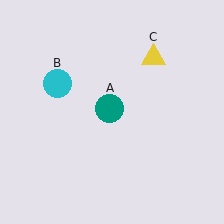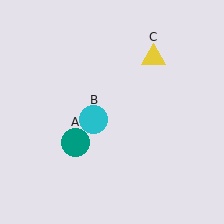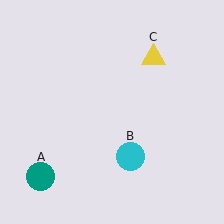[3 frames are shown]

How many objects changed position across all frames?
2 objects changed position: teal circle (object A), cyan circle (object B).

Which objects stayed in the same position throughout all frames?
Yellow triangle (object C) remained stationary.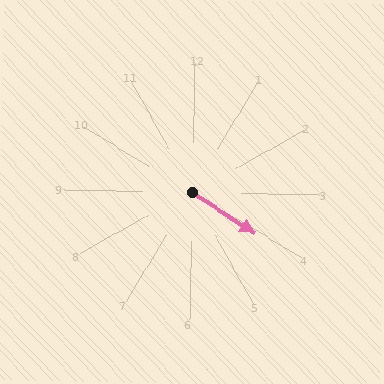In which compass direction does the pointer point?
Southeast.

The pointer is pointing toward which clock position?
Roughly 4 o'clock.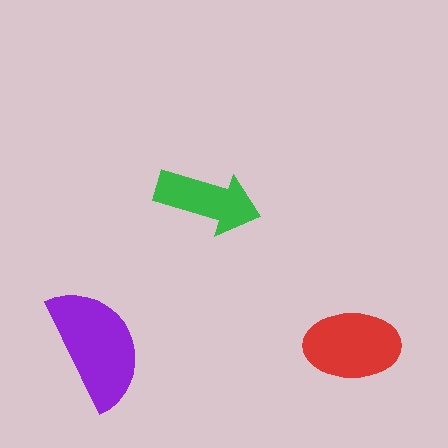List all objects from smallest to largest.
The green arrow, the red ellipse, the purple semicircle.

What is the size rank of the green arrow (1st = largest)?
3rd.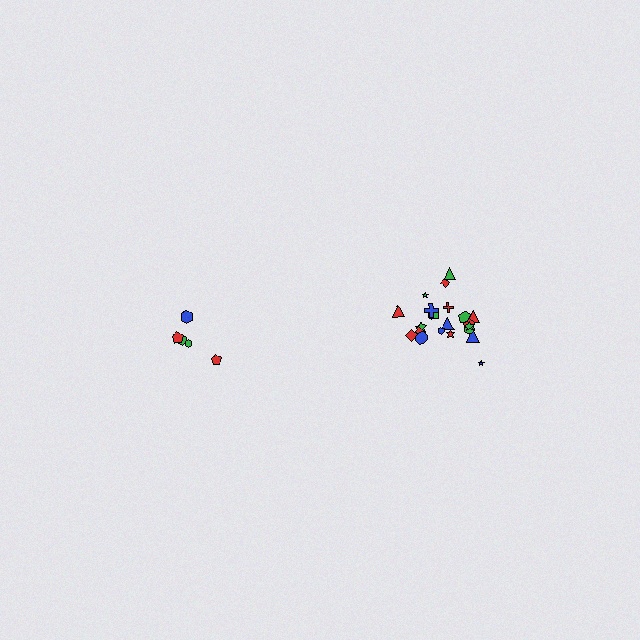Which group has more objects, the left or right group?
The right group.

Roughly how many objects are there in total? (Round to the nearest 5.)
Roughly 25 objects in total.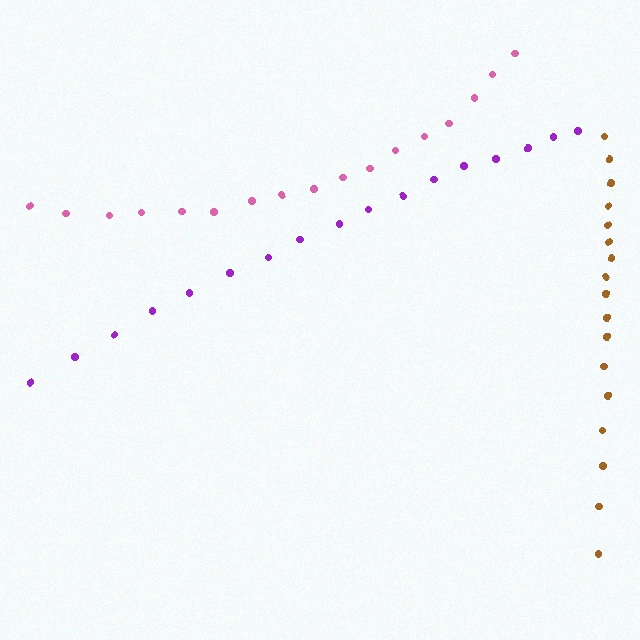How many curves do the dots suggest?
There are 3 distinct paths.